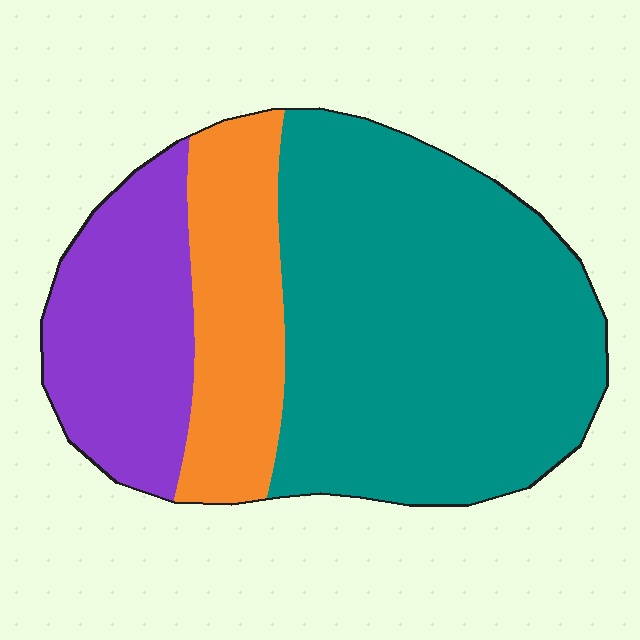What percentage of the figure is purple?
Purple covers 22% of the figure.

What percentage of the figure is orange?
Orange takes up about one fifth (1/5) of the figure.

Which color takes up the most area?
Teal, at roughly 60%.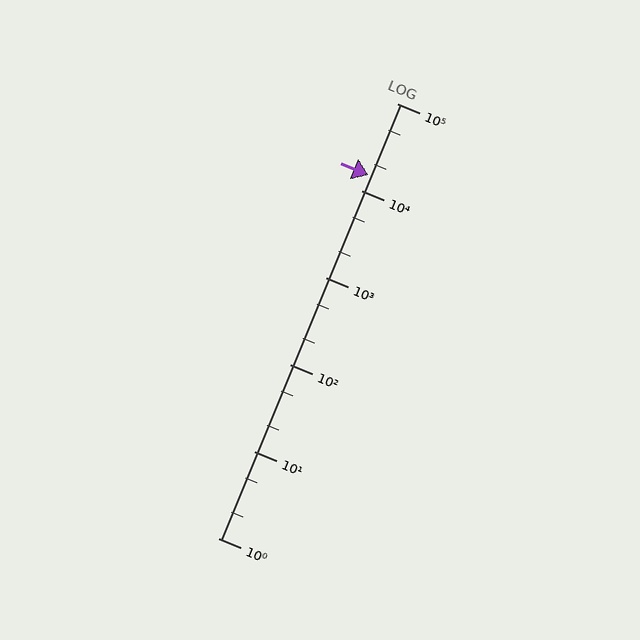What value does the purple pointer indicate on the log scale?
The pointer indicates approximately 15000.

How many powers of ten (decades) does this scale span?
The scale spans 5 decades, from 1 to 100000.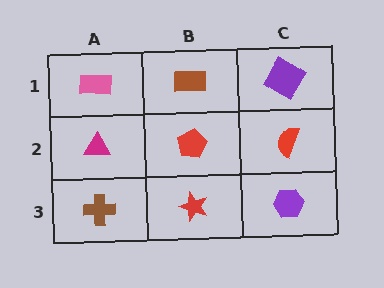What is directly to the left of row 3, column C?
A red star.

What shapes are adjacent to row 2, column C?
A purple diamond (row 1, column C), a purple hexagon (row 3, column C), a red pentagon (row 2, column B).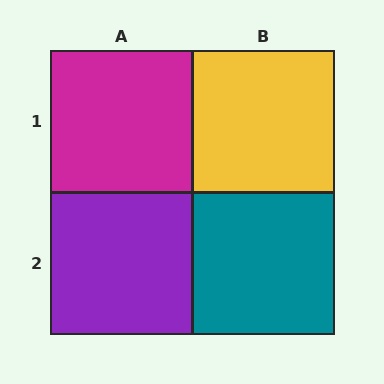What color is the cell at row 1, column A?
Magenta.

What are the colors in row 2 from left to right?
Purple, teal.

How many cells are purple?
1 cell is purple.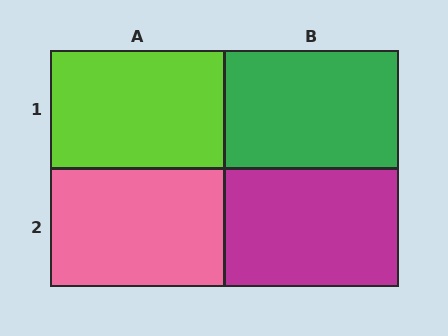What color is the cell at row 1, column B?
Green.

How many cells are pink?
1 cell is pink.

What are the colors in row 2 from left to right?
Pink, magenta.